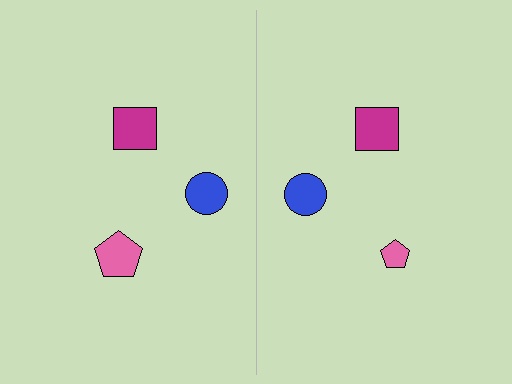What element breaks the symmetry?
The pink pentagon on the right side has a different size than its mirror counterpart.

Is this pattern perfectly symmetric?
No, the pattern is not perfectly symmetric. The pink pentagon on the right side has a different size than its mirror counterpart.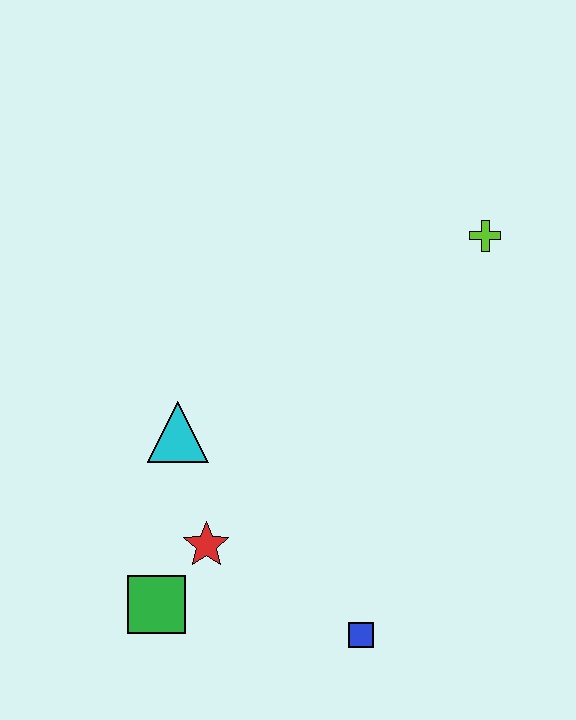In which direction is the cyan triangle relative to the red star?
The cyan triangle is above the red star.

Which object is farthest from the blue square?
The lime cross is farthest from the blue square.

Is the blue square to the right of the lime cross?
No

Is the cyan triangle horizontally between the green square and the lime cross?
Yes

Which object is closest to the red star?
The green square is closest to the red star.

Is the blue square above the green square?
No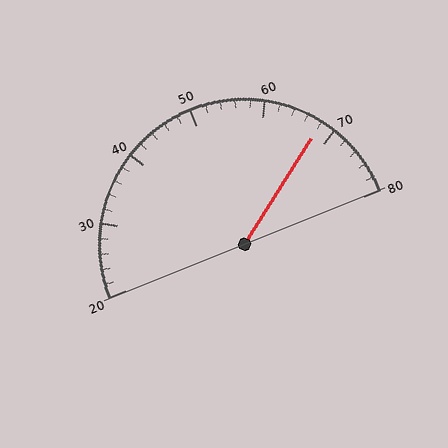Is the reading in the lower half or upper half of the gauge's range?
The reading is in the upper half of the range (20 to 80).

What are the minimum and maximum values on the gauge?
The gauge ranges from 20 to 80.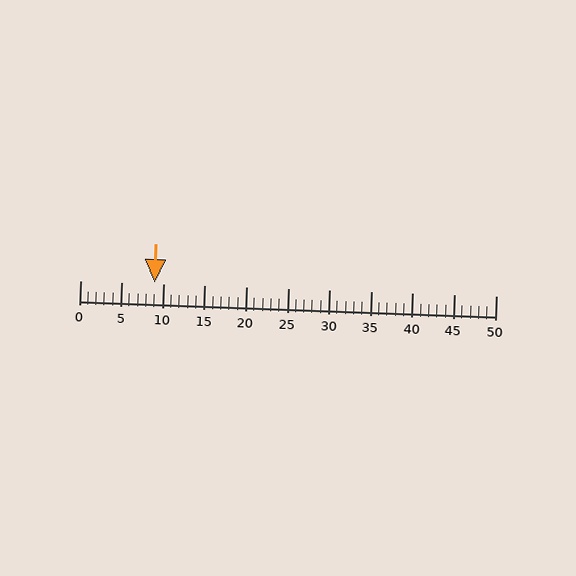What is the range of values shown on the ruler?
The ruler shows values from 0 to 50.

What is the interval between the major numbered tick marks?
The major tick marks are spaced 5 units apart.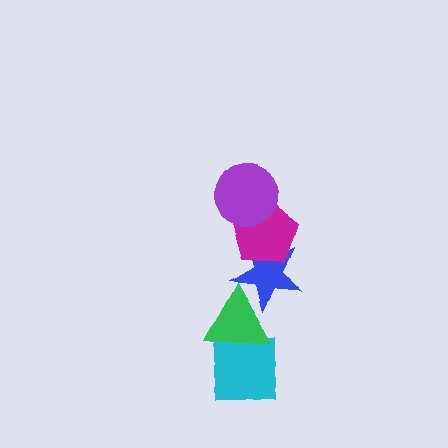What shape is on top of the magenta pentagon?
The purple circle is on top of the magenta pentagon.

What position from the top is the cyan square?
The cyan square is 5th from the top.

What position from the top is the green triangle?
The green triangle is 4th from the top.